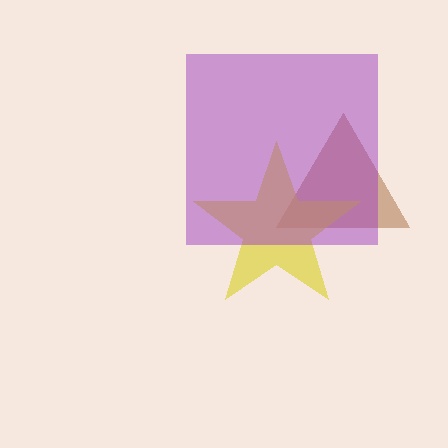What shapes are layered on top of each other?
The layered shapes are: a brown triangle, a yellow star, a purple square.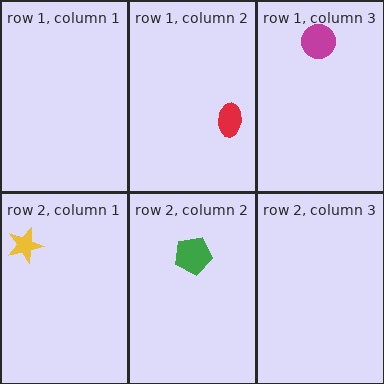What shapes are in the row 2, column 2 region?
The green pentagon.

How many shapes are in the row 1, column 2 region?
1.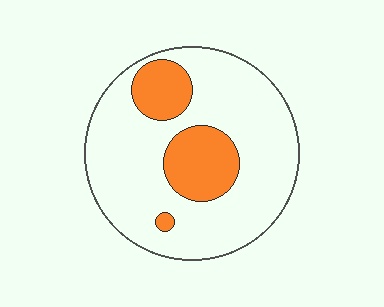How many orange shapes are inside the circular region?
3.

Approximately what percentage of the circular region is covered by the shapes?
Approximately 20%.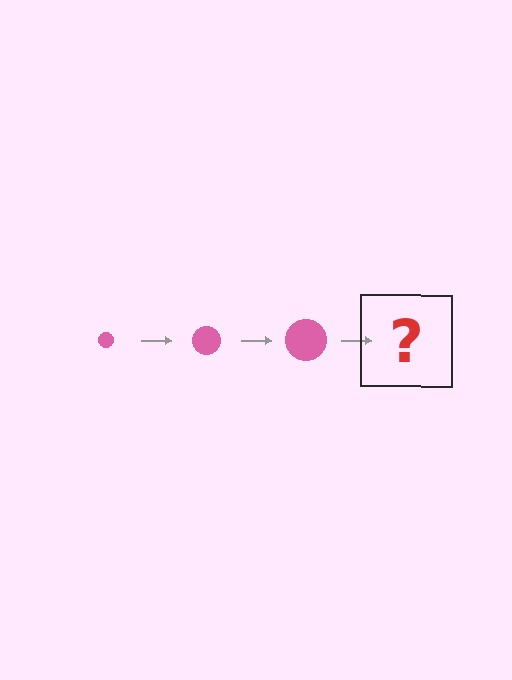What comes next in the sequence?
The next element should be a pink circle, larger than the previous one.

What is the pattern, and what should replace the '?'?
The pattern is that the circle gets progressively larger each step. The '?' should be a pink circle, larger than the previous one.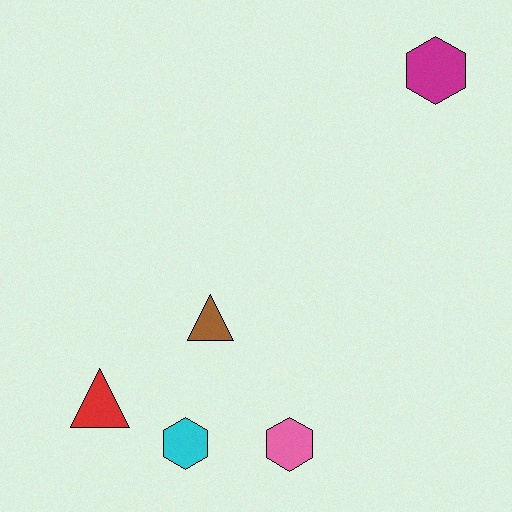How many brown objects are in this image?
There is 1 brown object.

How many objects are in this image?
There are 5 objects.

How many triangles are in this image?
There are 2 triangles.